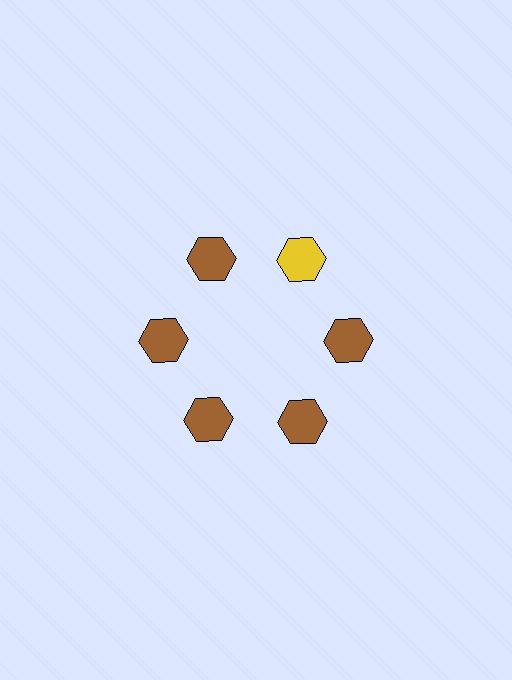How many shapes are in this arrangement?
There are 6 shapes arranged in a ring pattern.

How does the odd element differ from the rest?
It has a different color: yellow instead of brown.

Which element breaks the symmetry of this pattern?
The yellow hexagon at roughly the 1 o'clock position breaks the symmetry. All other shapes are brown hexagons.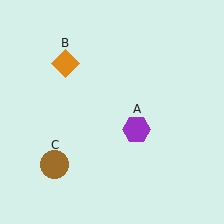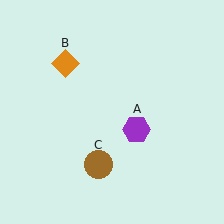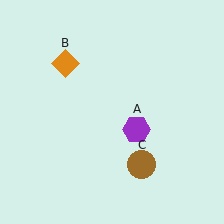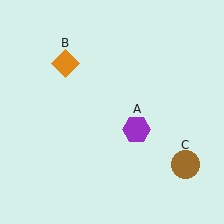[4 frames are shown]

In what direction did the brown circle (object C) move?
The brown circle (object C) moved right.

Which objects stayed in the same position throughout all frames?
Purple hexagon (object A) and orange diamond (object B) remained stationary.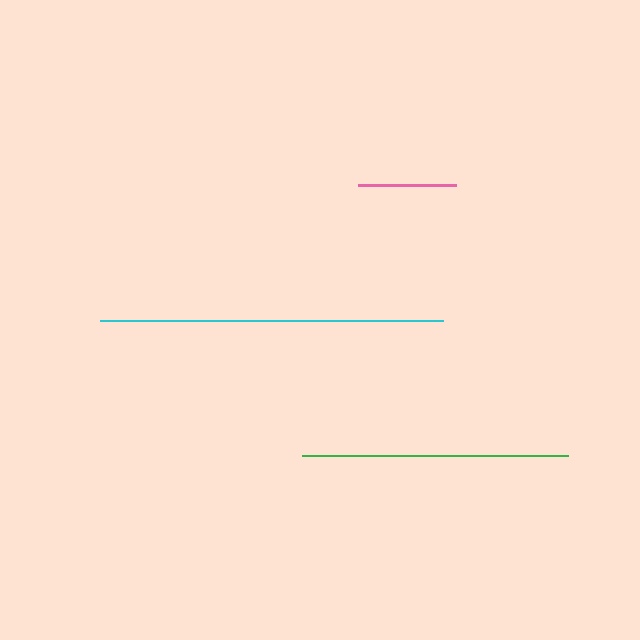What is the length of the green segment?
The green segment is approximately 266 pixels long.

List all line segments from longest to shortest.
From longest to shortest: cyan, green, pink.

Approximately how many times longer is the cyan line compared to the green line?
The cyan line is approximately 1.3 times the length of the green line.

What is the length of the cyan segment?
The cyan segment is approximately 343 pixels long.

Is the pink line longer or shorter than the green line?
The green line is longer than the pink line.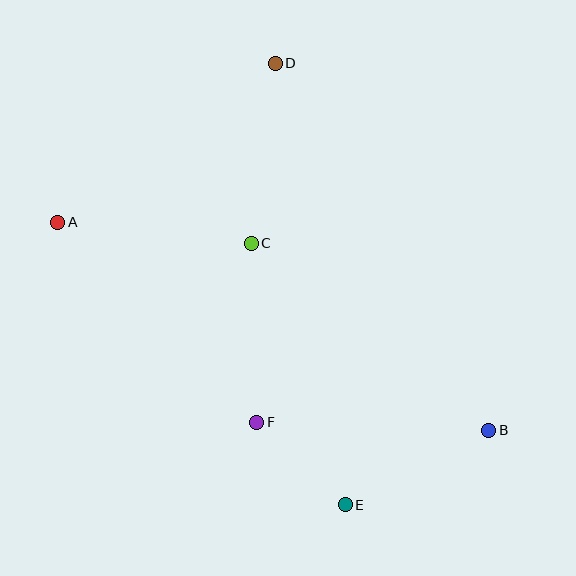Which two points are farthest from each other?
Points A and B are farthest from each other.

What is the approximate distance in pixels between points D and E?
The distance between D and E is approximately 447 pixels.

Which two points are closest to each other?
Points E and F are closest to each other.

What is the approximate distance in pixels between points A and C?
The distance between A and C is approximately 194 pixels.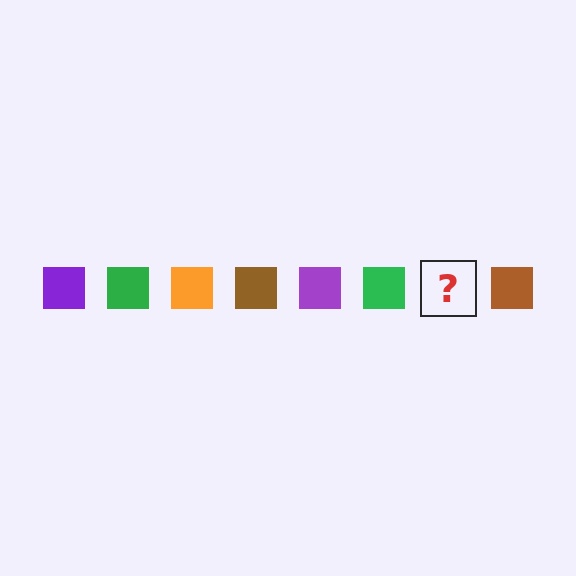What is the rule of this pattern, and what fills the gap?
The rule is that the pattern cycles through purple, green, orange, brown squares. The gap should be filled with an orange square.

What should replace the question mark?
The question mark should be replaced with an orange square.